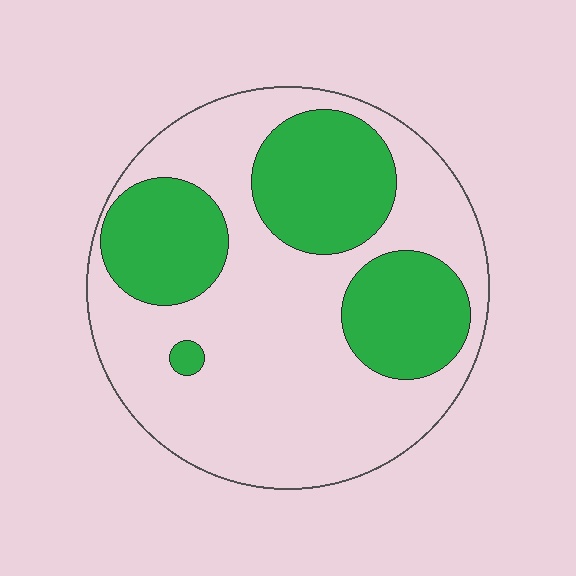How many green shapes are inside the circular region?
4.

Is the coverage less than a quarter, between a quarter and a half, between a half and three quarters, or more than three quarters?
Between a quarter and a half.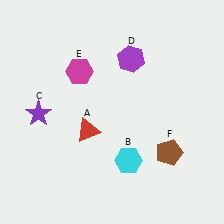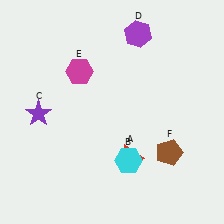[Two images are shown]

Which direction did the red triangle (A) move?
The red triangle (A) moved right.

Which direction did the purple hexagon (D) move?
The purple hexagon (D) moved up.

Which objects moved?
The objects that moved are: the red triangle (A), the purple hexagon (D).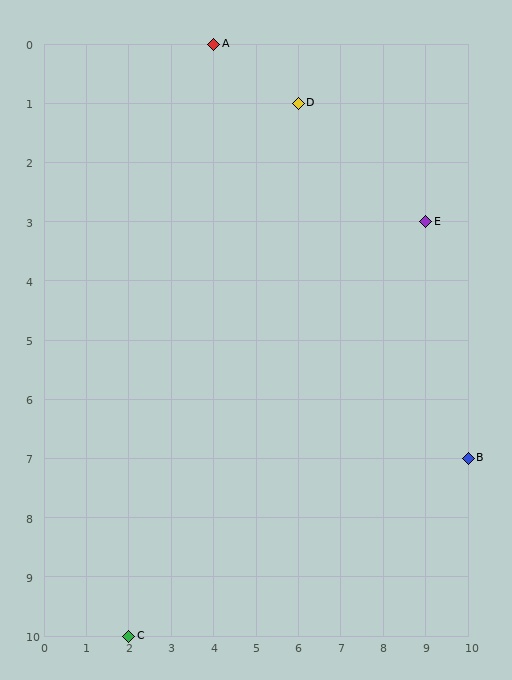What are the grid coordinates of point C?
Point C is at grid coordinates (2, 10).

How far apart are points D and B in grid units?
Points D and B are 4 columns and 6 rows apart (about 7.2 grid units diagonally).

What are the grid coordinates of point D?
Point D is at grid coordinates (6, 1).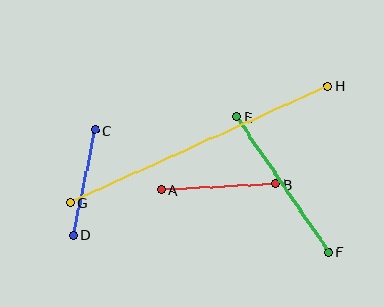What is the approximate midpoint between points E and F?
The midpoint is at approximately (283, 184) pixels.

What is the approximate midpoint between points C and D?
The midpoint is at approximately (84, 183) pixels.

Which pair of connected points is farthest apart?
Points G and H are farthest apart.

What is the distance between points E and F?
The distance is approximately 163 pixels.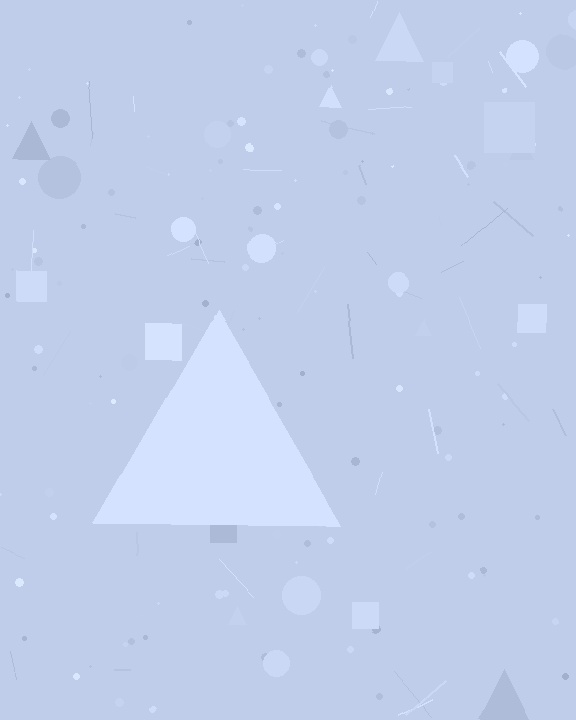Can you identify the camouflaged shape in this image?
The camouflaged shape is a triangle.